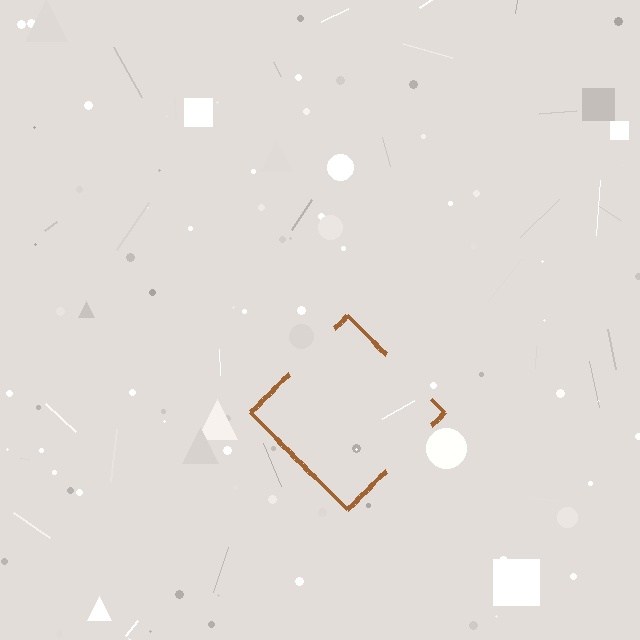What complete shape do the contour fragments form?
The contour fragments form a diamond.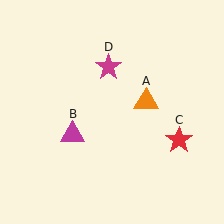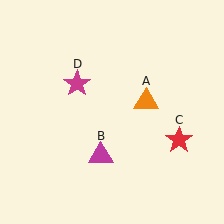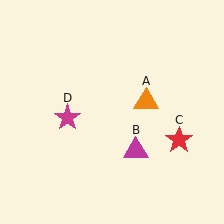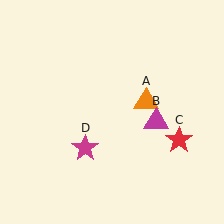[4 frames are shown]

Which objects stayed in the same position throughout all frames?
Orange triangle (object A) and red star (object C) remained stationary.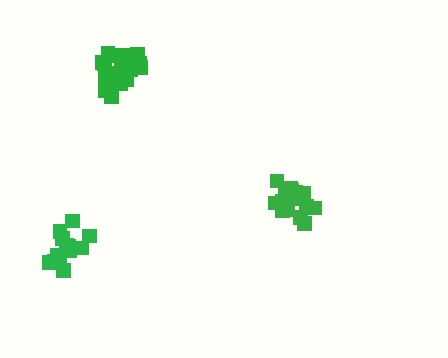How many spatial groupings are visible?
There are 3 spatial groupings.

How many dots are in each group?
Group 1: 19 dots, Group 2: 14 dots, Group 3: 19 dots (52 total).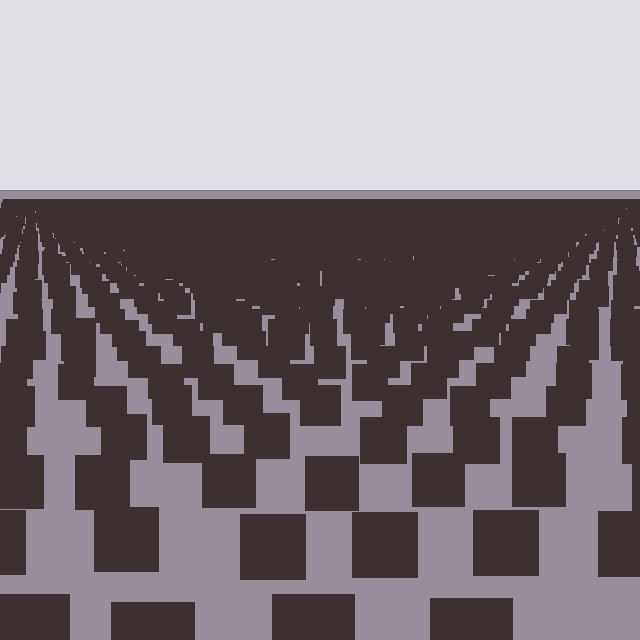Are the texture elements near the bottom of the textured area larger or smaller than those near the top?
Larger. Near the bottom, elements are closer to the viewer and appear at a bigger on-screen size.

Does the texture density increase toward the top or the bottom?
Density increases toward the top.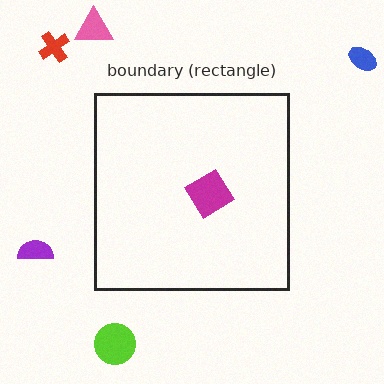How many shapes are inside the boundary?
1 inside, 5 outside.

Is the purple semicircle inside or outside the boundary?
Outside.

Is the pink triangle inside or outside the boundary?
Outside.